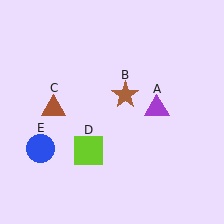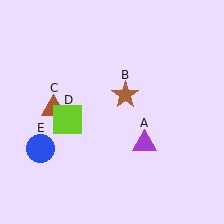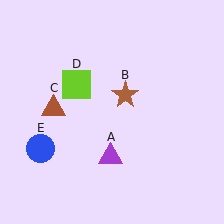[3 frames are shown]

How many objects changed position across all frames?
2 objects changed position: purple triangle (object A), lime square (object D).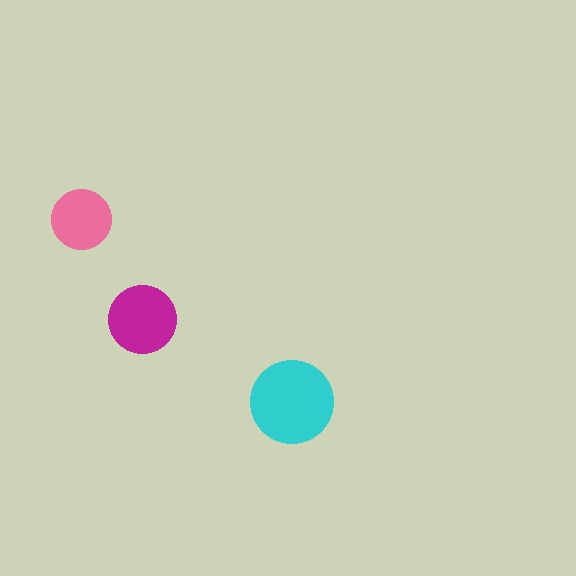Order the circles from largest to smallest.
the cyan one, the magenta one, the pink one.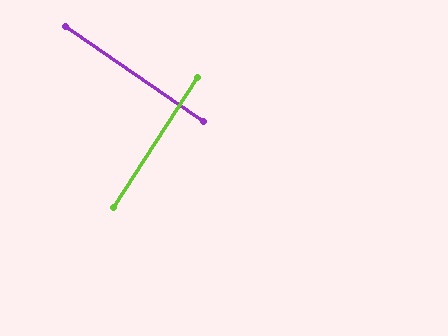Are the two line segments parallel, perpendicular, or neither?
Perpendicular — they meet at approximately 88°.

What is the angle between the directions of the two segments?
Approximately 88 degrees.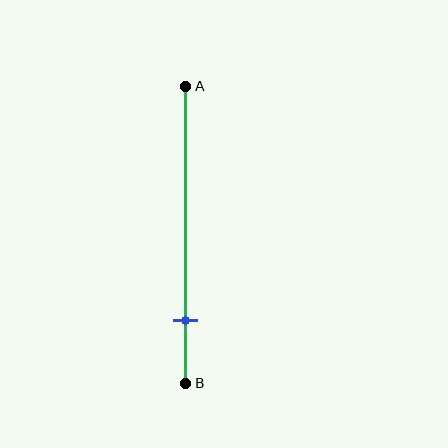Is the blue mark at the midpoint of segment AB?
No, the mark is at about 80% from A, not at the 50% midpoint.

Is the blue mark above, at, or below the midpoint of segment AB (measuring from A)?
The blue mark is below the midpoint of segment AB.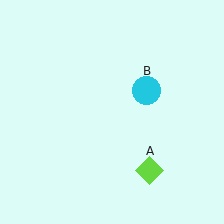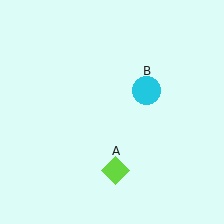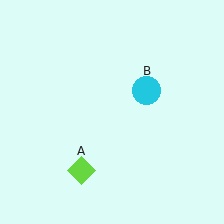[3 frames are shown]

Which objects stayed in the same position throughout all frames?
Cyan circle (object B) remained stationary.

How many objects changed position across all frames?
1 object changed position: lime diamond (object A).